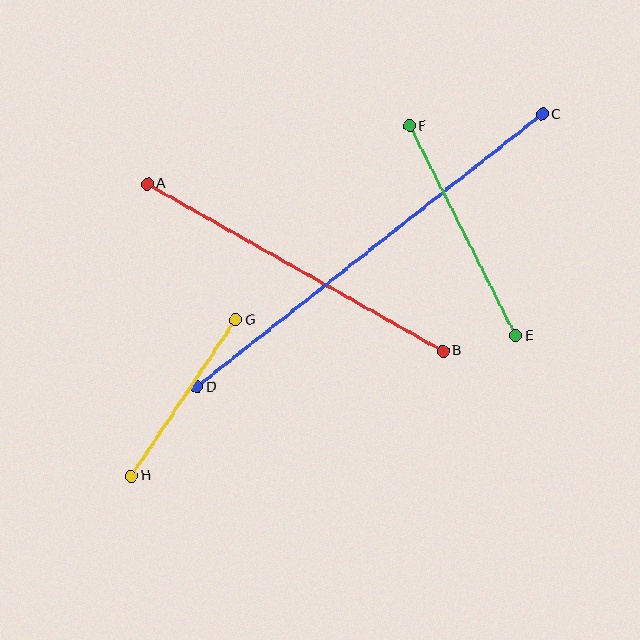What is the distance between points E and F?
The distance is approximately 235 pixels.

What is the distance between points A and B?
The distance is approximately 340 pixels.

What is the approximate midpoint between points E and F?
The midpoint is at approximately (463, 231) pixels.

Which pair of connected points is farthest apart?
Points C and D are farthest apart.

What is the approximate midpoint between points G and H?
The midpoint is at approximately (184, 398) pixels.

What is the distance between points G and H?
The distance is approximately 188 pixels.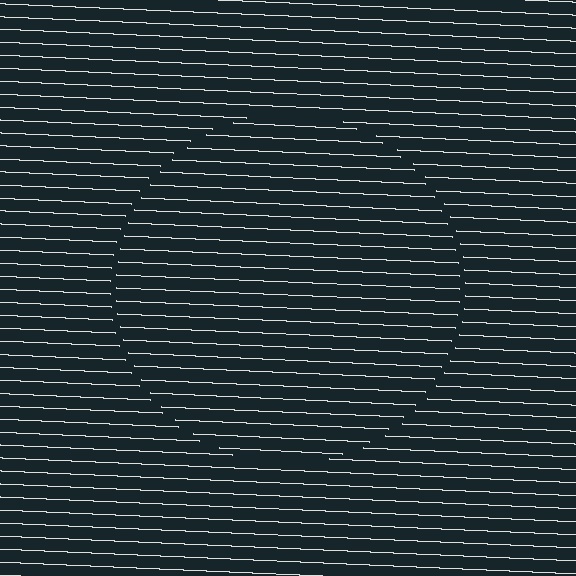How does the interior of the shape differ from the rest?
The interior of the shape contains the same grating, shifted by half a period — the contour is defined by the phase discontinuity where line-ends from the inner and outer gratings abut.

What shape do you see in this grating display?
An illusory circle. The interior of the shape contains the same grating, shifted by half a period — the contour is defined by the phase discontinuity where line-ends from the inner and outer gratings abut.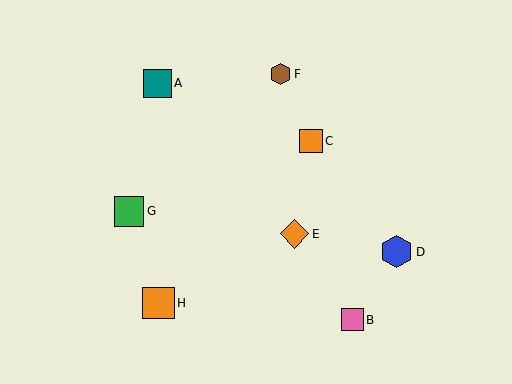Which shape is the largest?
The blue hexagon (labeled D) is the largest.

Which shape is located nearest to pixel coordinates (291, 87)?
The brown hexagon (labeled F) at (281, 74) is nearest to that location.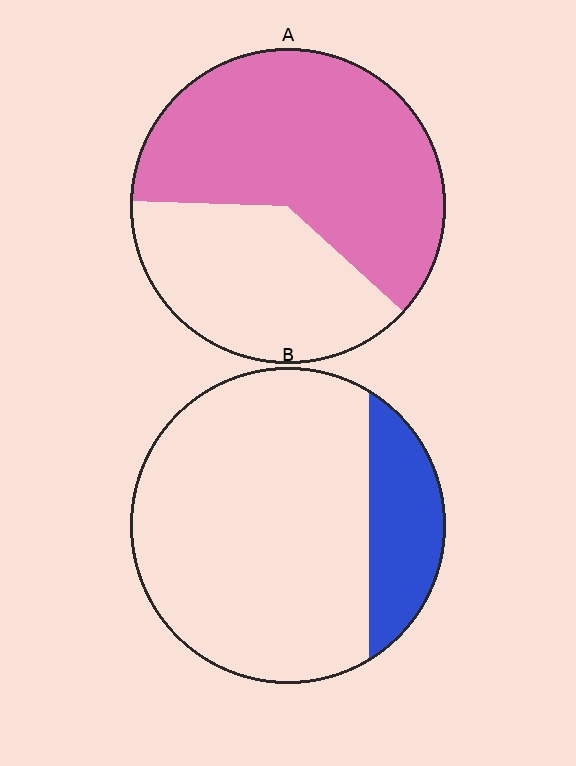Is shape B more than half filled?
No.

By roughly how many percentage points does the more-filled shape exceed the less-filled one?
By roughly 45 percentage points (A over B).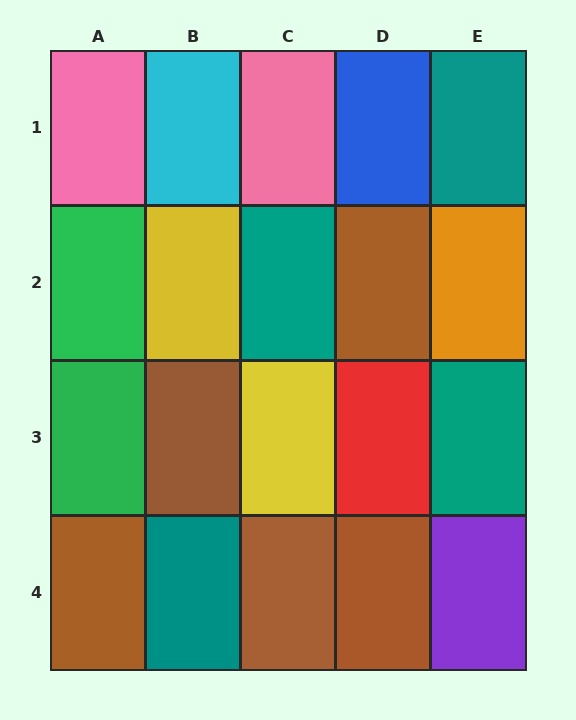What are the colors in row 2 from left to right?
Green, yellow, teal, brown, orange.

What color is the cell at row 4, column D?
Brown.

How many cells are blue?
1 cell is blue.